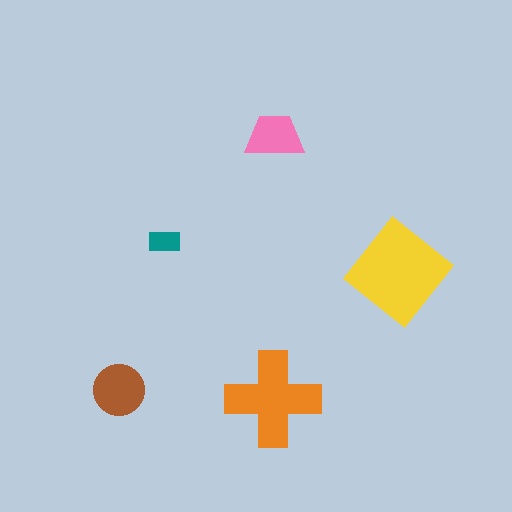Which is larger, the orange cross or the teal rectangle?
The orange cross.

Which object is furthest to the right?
The yellow diamond is rightmost.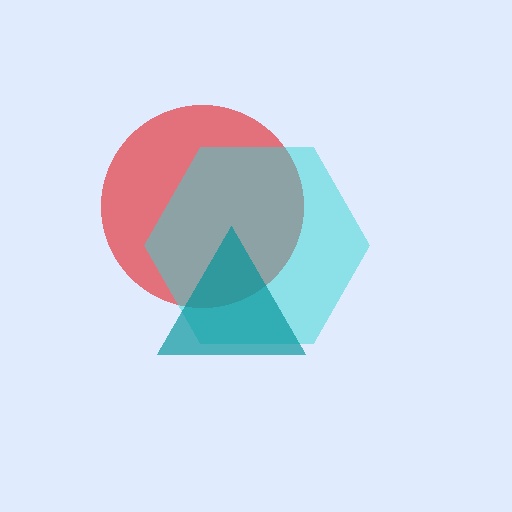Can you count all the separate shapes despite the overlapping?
Yes, there are 3 separate shapes.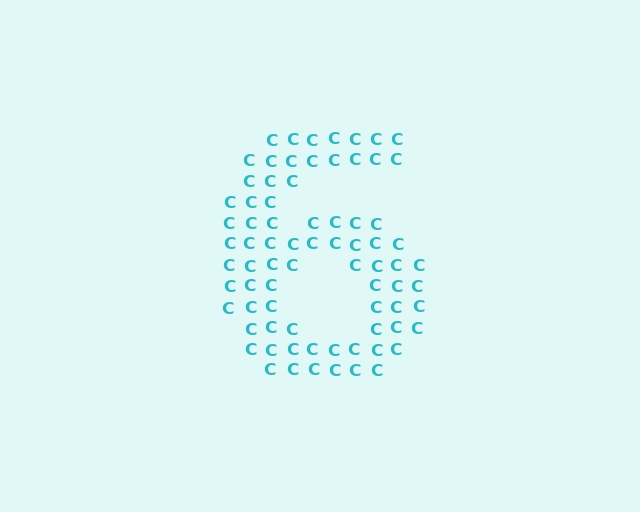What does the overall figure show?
The overall figure shows the digit 6.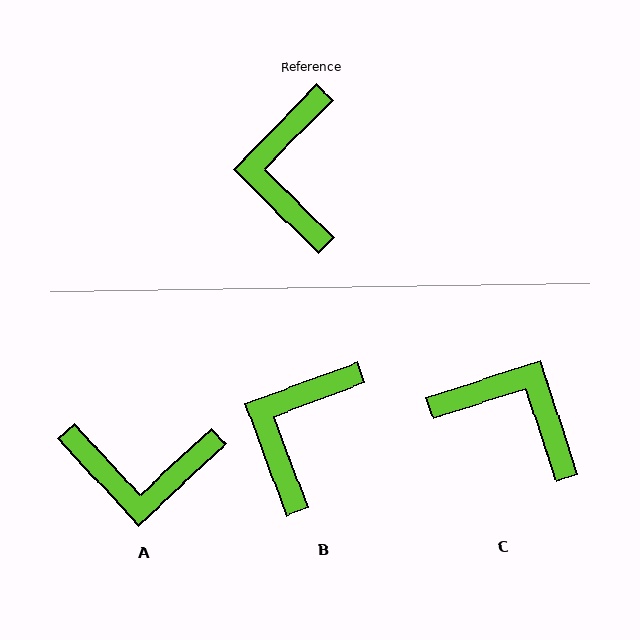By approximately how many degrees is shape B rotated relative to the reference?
Approximately 25 degrees clockwise.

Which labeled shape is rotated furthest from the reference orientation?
C, about 118 degrees away.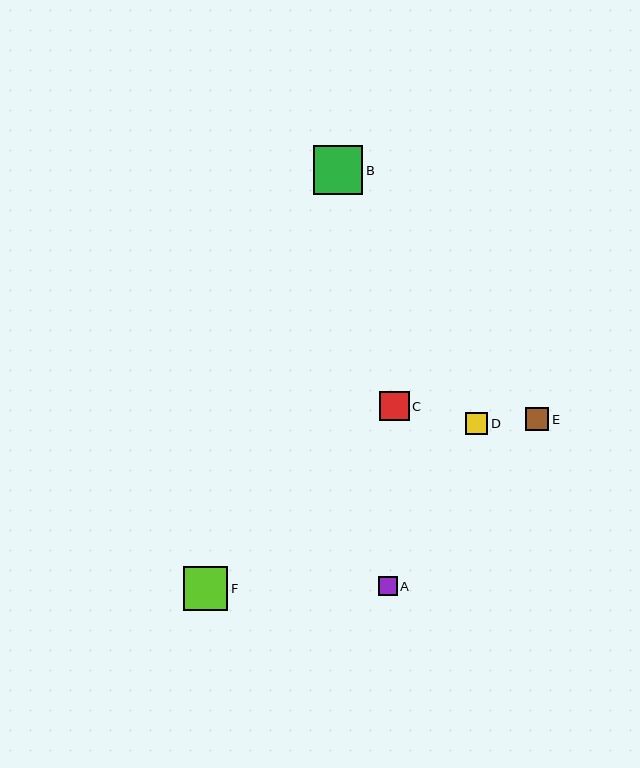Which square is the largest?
Square B is the largest with a size of approximately 49 pixels.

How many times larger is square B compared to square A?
Square B is approximately 2.6 times the size of square A.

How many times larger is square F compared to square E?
Square F is approximately 1.9 times the size of square E.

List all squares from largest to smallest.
From largest to smallest: B, F, C, E, D, A.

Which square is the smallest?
Square A is the smallest with a size of approximately 19 pixels.